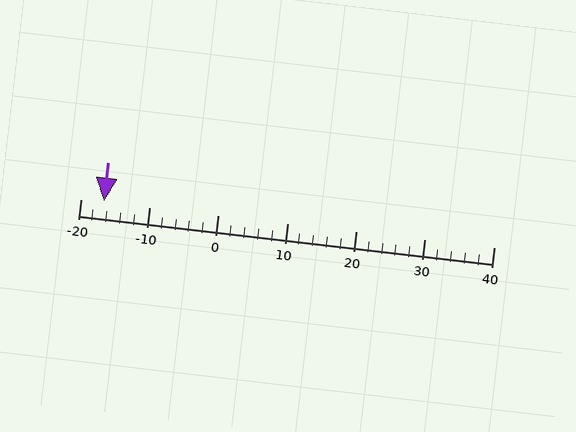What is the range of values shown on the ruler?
The ruler shows values from -20 to 40.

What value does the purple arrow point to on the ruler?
The purple arrow points to approximately -17.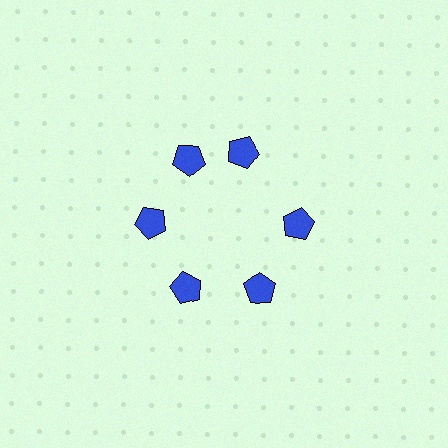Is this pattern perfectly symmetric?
No. The 6 blue pentagons are arranged in a ring, but one element near the 1 o'clock position is rotated out of alignment along the ring, breaking the 6-fold rotational symmetry.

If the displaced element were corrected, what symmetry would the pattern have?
It would have 6-fold rotational symmetry — the pattern would map onto itself every 60 degrees.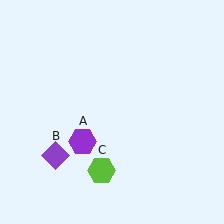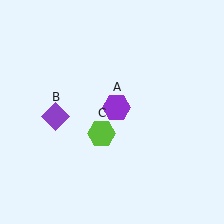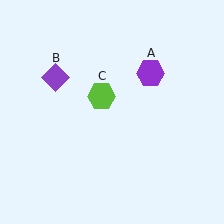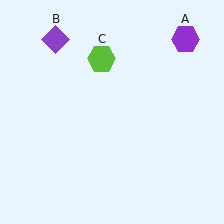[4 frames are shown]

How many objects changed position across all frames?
3 objects changed position: purple hexagon (object A), purple diamond (object B), lime hexagon (object C).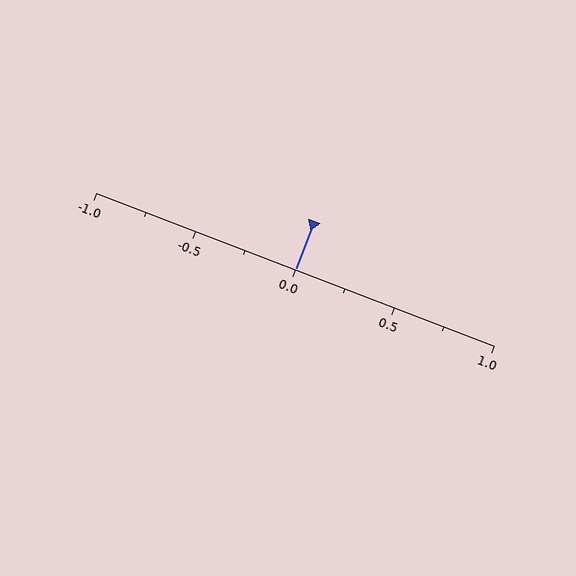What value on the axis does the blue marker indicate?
The marker indicates approximately 0.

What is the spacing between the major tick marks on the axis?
The major ticks are spaced 0.5 apart.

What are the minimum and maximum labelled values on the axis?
The axis runs from -1.0 to 1.0.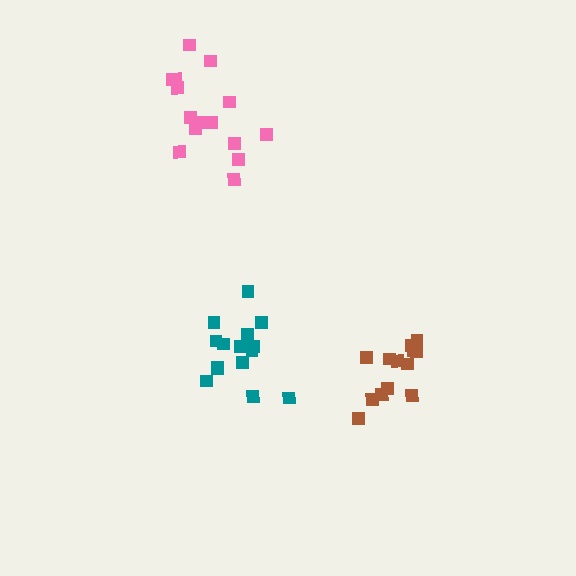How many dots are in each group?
Group 1: 15 dots, Group 2: 15 dots, Group 3: 13 dots (43 total).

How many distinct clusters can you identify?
There are 3 distinct clusters.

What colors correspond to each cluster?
The clusters are colored: pink, teal, brown.